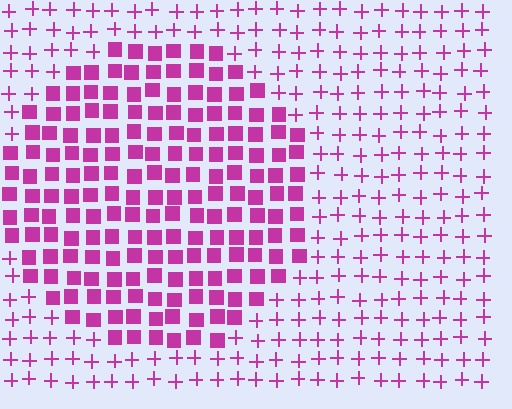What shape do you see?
I see a circle.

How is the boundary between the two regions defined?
The boundary is defined by a change in element shape: squares inside vs. plus signs outside. All elements share the same color and spacing.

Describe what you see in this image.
The image is filled with small magenta elements arranged in a uniform grid. A circle-shaped region contains squares, while the surrounding area contains plus signs. The boundary is defined purely by the change in element shape.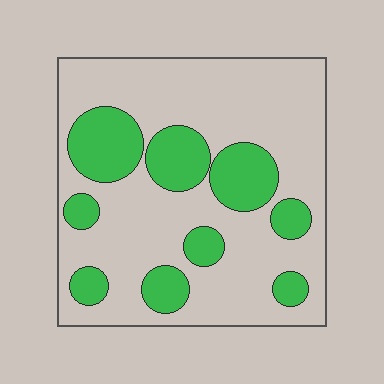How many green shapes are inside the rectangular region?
9.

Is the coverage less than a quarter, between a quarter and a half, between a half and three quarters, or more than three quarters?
Between a quarter and a half.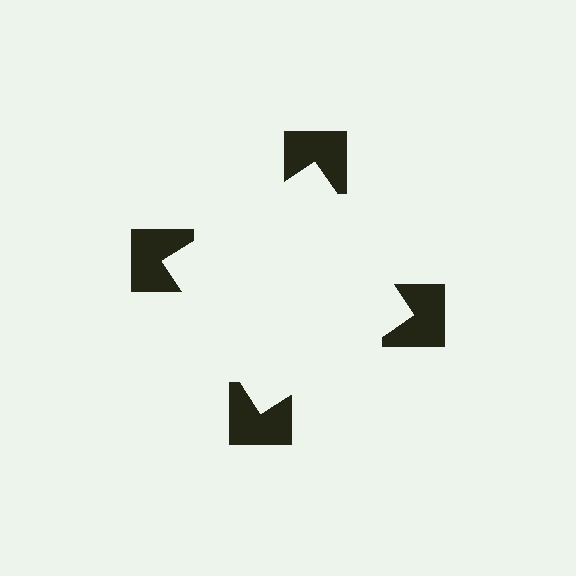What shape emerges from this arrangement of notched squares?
An illusory square — its edges are inferred from the aligned wedge cuts in the notched squares, not physically drawn.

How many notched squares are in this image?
There are 4 — one at each vertex of the illusory square.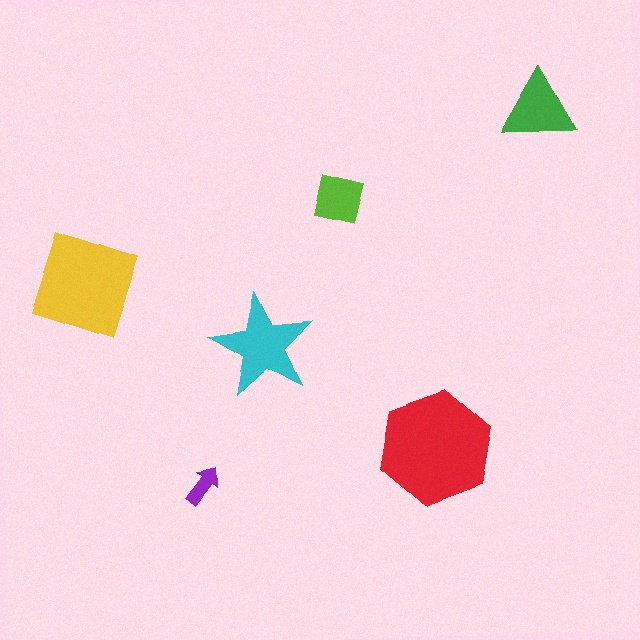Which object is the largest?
The red hexagon.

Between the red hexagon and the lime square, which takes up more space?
The red hexagon.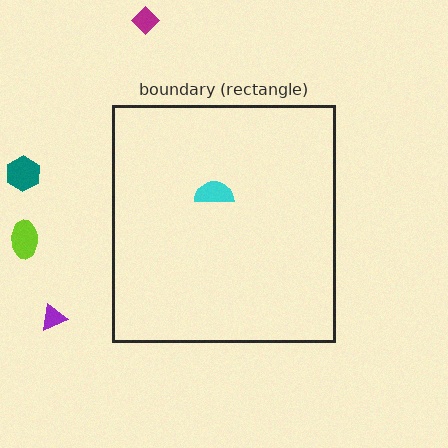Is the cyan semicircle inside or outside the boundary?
Inside.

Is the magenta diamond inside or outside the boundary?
Outside.